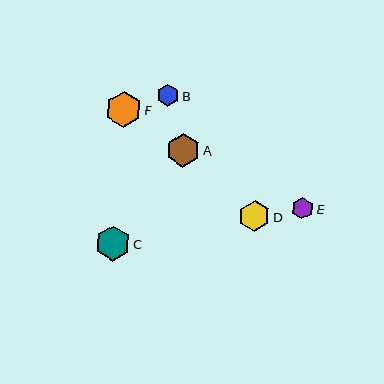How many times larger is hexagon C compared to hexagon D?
Hexagon C is approximately 1.1 times the size of hexagon D.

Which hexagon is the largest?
Hexagon F is the largest with a size of approximately 36 pixels.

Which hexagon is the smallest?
Hexagon E is the smallest with a size of approximately 22 pixels.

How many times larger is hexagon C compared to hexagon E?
Hexagon C is approximately 1.6 times the size of hexagon E.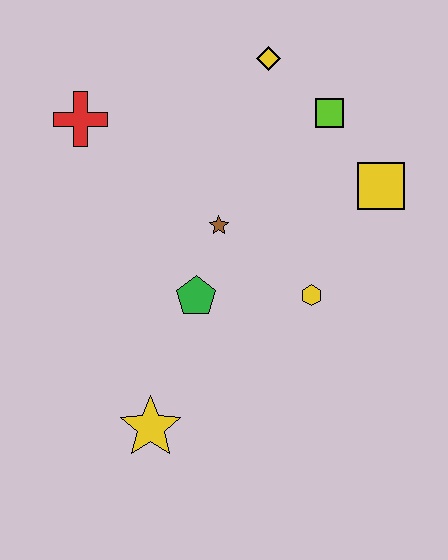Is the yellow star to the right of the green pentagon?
No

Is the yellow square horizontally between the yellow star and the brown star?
No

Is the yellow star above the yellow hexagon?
No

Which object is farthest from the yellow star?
The yellow diamond is farthest from the yellow star.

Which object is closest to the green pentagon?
The brown star is closest to the green pentagon.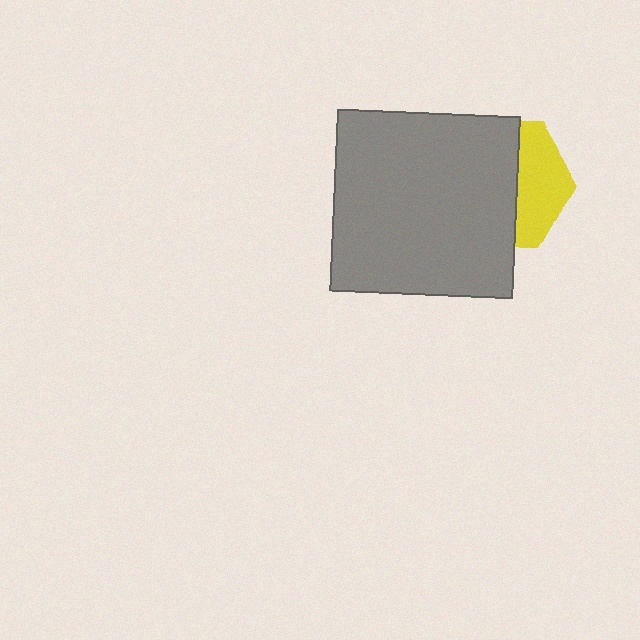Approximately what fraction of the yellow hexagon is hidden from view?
Roughly 62% of the yellow hexagon is hidden behind the gray square.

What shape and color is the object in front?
The object in front is a gray square.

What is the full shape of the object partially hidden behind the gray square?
The partially hidden object is a yellow hexagon.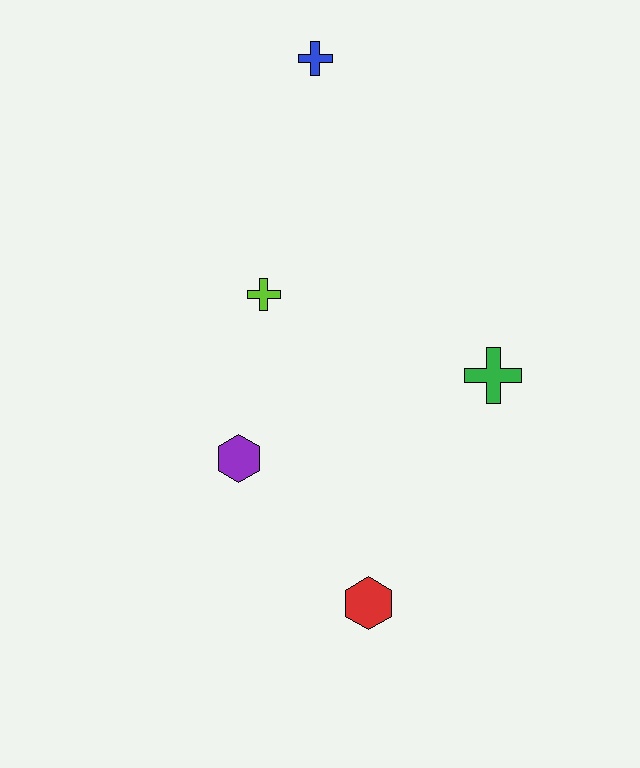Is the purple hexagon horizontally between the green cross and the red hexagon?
No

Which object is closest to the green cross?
The lime cross is closest to the green cross.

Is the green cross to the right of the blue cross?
Yes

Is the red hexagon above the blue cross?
No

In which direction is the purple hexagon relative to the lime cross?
The purple hexagon is below the lime cross.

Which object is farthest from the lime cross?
The red hexagon is farthest from the lime cross.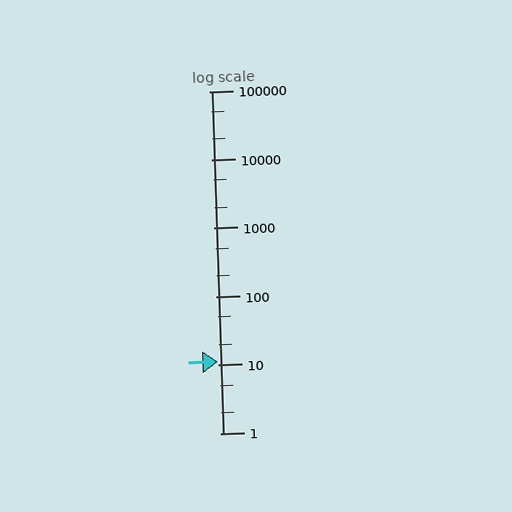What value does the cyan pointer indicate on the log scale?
The pointer indicates approximately 11.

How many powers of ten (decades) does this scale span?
The scale spans 5 decades, from 1 to 100000.